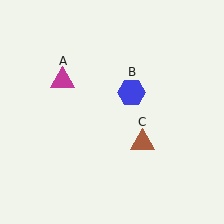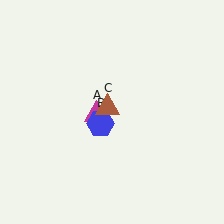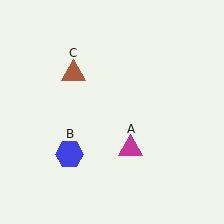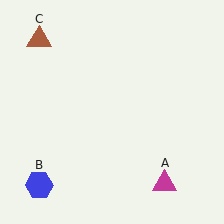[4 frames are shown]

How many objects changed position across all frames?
3 objects changed position: magenta triangle (object A), blue hexagon (object B), brown triangle (object C).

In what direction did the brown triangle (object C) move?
The brown triangle (object C) moved up and to the left.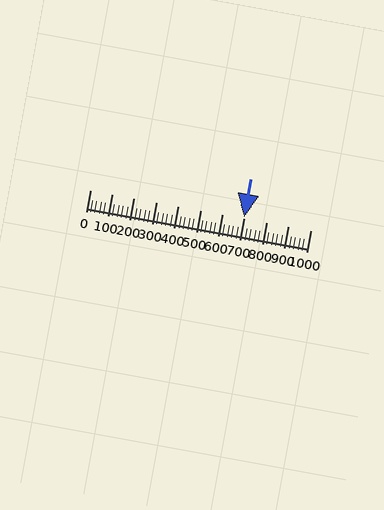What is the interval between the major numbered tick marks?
The major tick marks are spaced 100 units apart.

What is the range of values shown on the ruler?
The ruler shows values from 0 to 1000.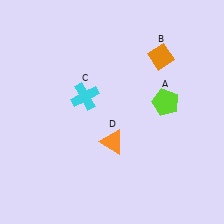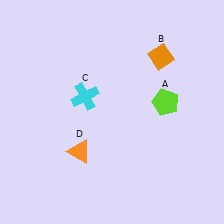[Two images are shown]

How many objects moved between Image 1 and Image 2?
1 object moved between the two images.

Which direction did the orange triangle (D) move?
The orange triangle (D) moved left.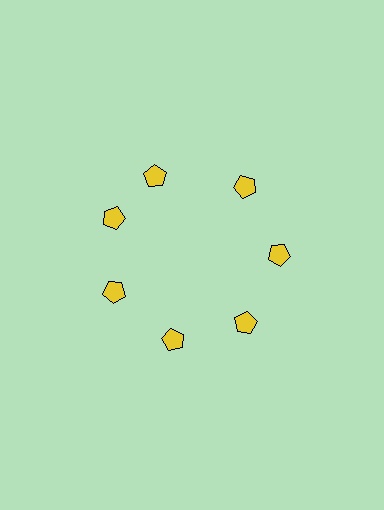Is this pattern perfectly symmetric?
No. The 7 yellow pentagons are arranged in a ring, but one element near the 12 o'clock position is rotated out of alignment along the ring, breaking the 7-fold rotational symmetry.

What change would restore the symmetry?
The symmetry would be restored by rotating it back into even spacing with its neighbors so that all 7 pentagons sit at equal angles and equal distance from the center.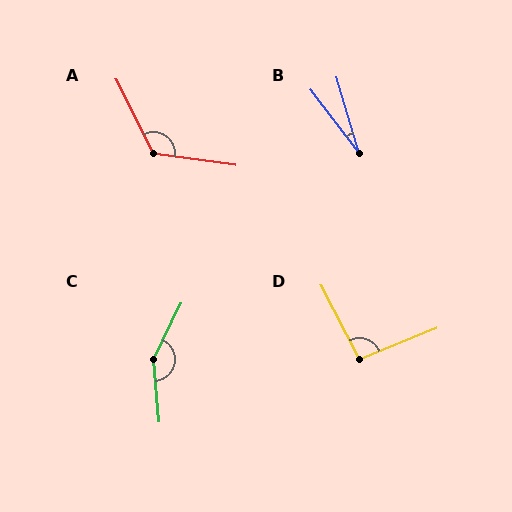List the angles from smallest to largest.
B (21°), D (95°), A (125°), C (149°).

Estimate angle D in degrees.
Approximately 95 degrees.